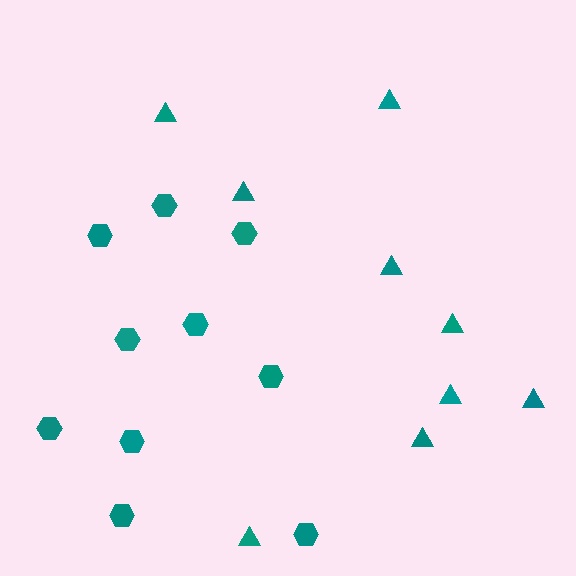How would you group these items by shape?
There are 2 groups: one group of triangles (9) and one group of hexagons (10).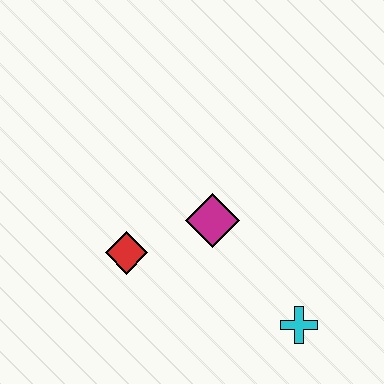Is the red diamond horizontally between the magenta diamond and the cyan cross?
No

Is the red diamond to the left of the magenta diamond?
Yes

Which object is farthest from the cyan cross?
The red diamond is farthest from the cyan cross.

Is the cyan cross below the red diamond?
Yes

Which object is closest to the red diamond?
The magenta diamond is closest to the red diamond.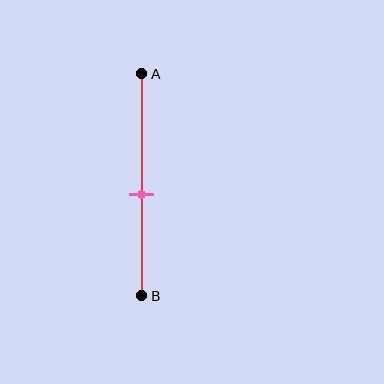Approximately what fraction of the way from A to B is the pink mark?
The pink mark is approximately 55% of the way from A to B.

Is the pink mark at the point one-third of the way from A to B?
No, the mark is at about 55% from A, not at the 33% one-third point.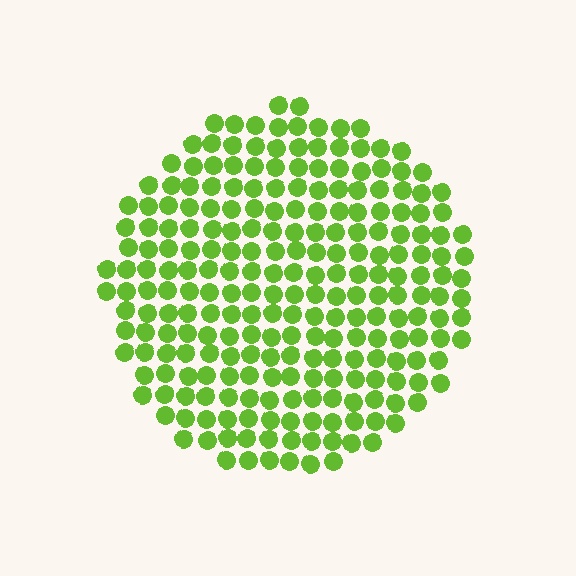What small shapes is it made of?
It is made of small circles.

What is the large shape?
The large shape is a circle.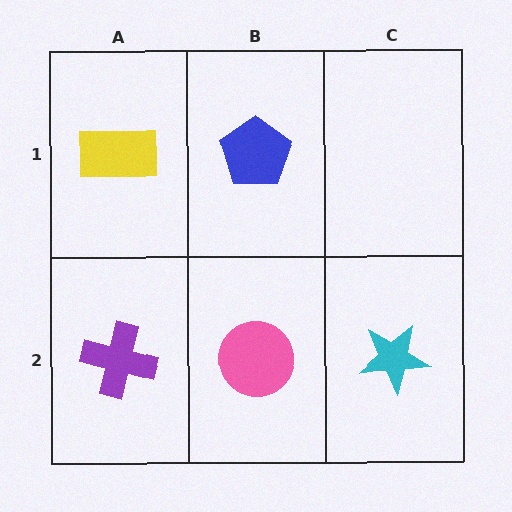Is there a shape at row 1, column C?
No, that cell is empty.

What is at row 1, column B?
A blue pentagon.